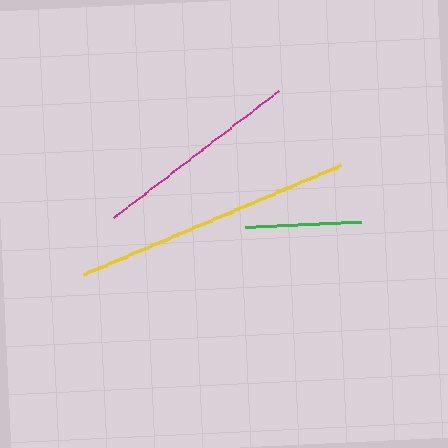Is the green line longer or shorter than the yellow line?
The yellow line is longer than the green line.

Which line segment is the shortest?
The green line is the shortest at approximately 116 pixels.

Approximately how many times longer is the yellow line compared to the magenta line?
The yellow line is approximately 1.3 times the length of the magenta line.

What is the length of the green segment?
The green segment is approximately 116 pixels long.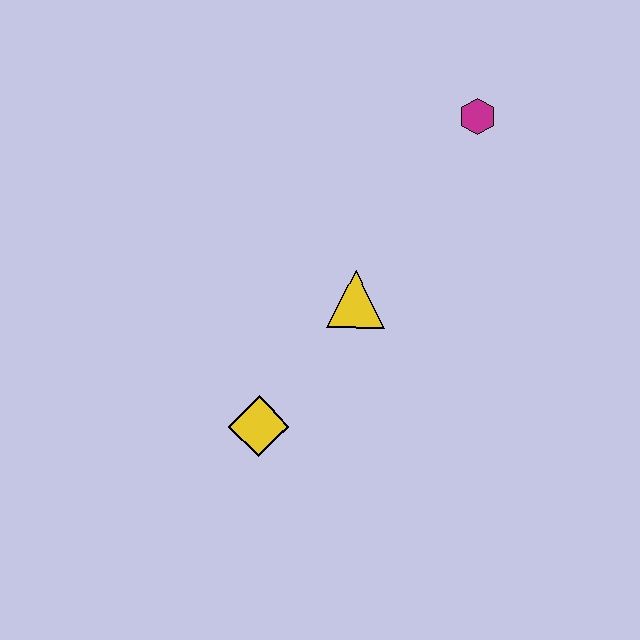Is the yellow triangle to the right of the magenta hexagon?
No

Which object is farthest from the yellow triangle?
The magenta hexagon is farthest from the yellow triangle.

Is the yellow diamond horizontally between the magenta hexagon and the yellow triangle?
No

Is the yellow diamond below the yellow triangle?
Yes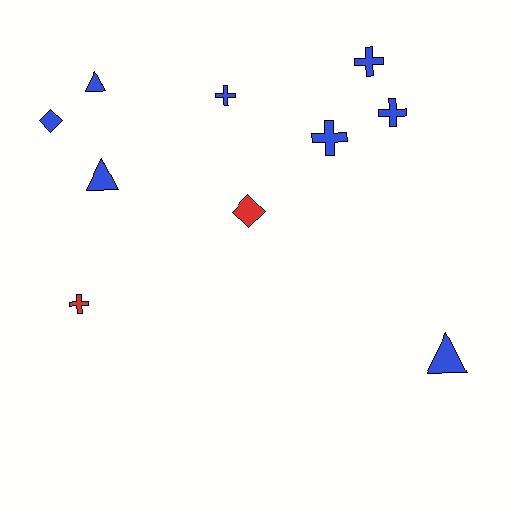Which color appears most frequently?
Blue, with 8 objects.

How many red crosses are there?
There is 1 red cross.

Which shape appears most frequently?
Cross, with 5 objects.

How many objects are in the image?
There are 10 objects.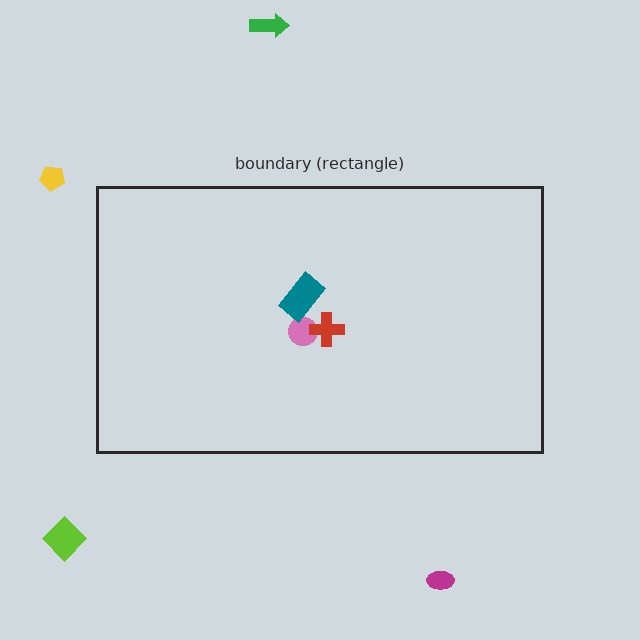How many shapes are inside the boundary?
3 inside, 4 outside.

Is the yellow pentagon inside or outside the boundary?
Outside.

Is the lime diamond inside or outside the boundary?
Outside.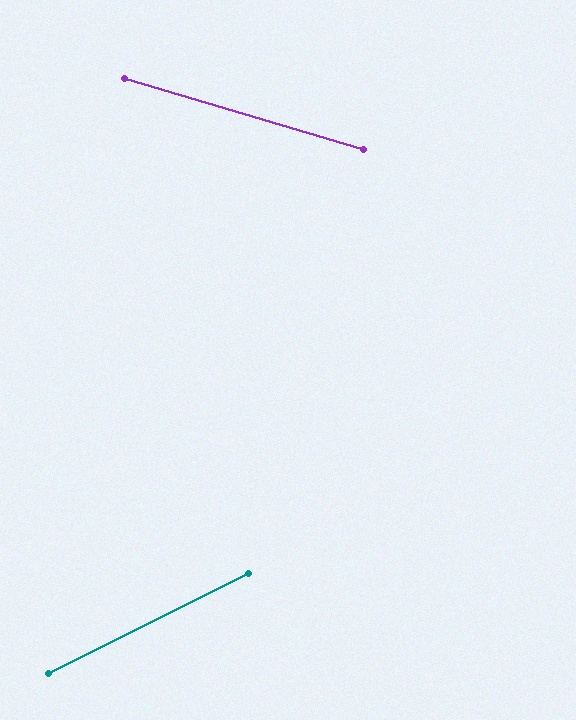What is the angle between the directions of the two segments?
Approximately 43 degrees.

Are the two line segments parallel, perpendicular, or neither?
Neither parallel nor perpendicular — they differ by about 43°.